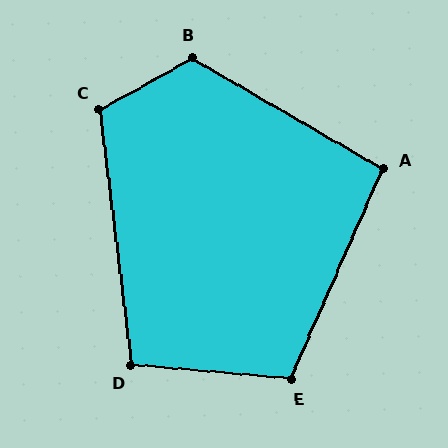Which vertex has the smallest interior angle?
A, at approximately 96 degrees.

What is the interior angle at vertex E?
Approximately 109 degrees (obtuse).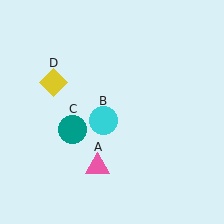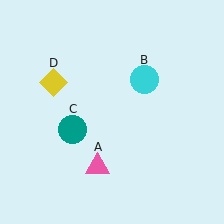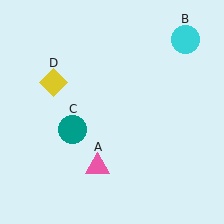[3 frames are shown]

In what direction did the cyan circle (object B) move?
The cyan circle (object B) moved up and to the right.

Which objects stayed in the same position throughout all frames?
Pink triangle (object A) and teal circle (object C) and yellow diamond (object D) remained stationary.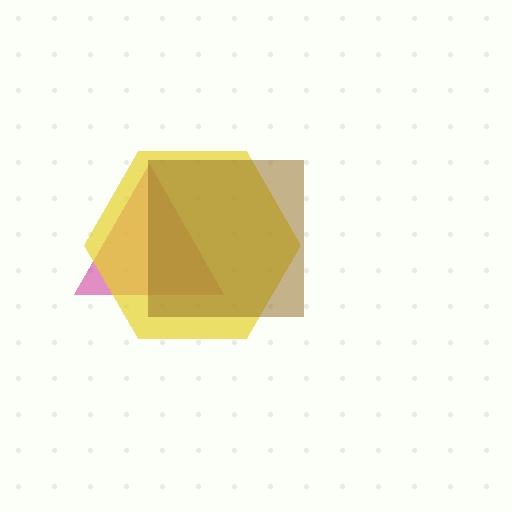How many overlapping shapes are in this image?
There are 3 overlapping shapes in the image.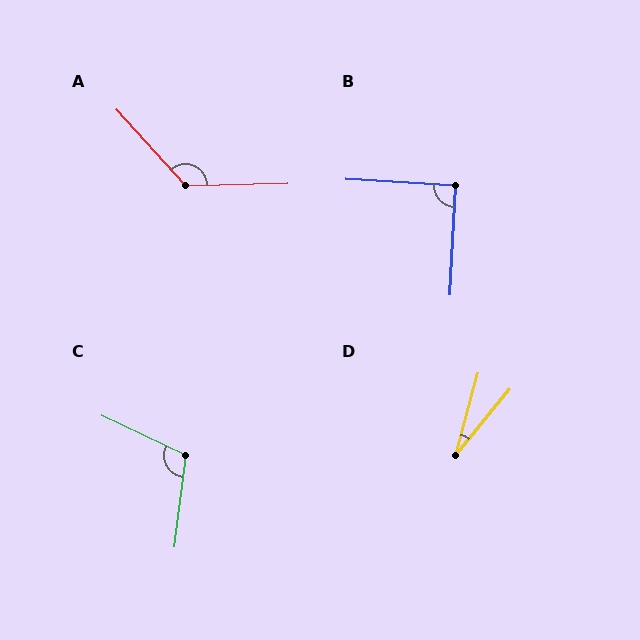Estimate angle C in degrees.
Approximately 108 degrees.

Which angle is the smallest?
D, at approximately 24 degrees.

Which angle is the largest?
A, at approximately 131 degrees.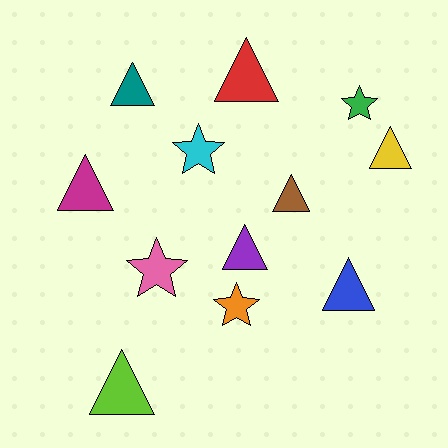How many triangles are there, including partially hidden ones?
There are 8 triangles.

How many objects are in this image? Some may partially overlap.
There are 12 objects.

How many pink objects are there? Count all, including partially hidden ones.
There is 1 pink object.